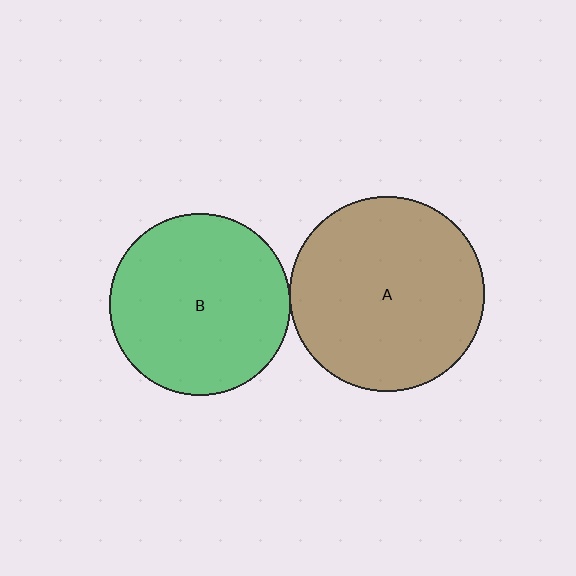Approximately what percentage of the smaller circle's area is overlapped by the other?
Approximately 5%.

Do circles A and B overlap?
Yes.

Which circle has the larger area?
Circle A (brown).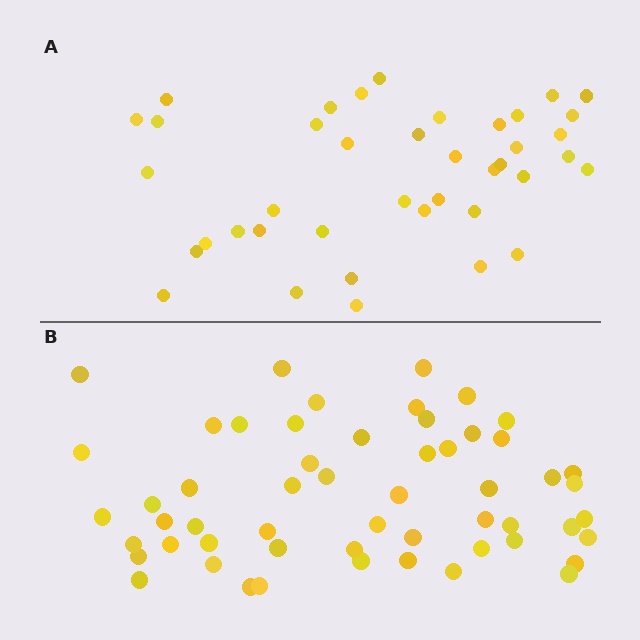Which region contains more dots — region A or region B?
Region B (the bottom region) has more dots.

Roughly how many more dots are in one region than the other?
Region B has approximately 15 more dots than region A.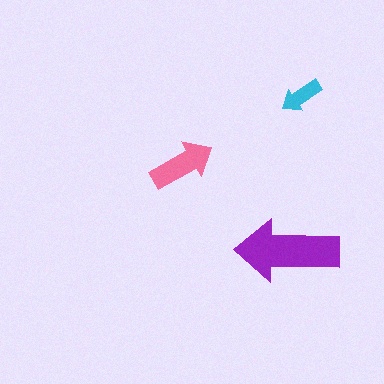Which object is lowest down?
The purple arrow is bottommost.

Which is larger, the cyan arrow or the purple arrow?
The purple one.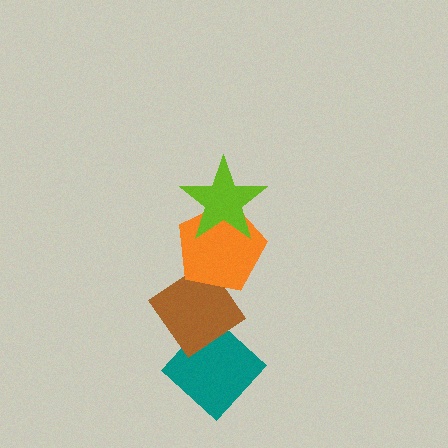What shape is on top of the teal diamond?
The brown diamond is on top of the teal diamond.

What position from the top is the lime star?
The lime star is 1st from the top.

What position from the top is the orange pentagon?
The orange pentagon is 2nd from the top.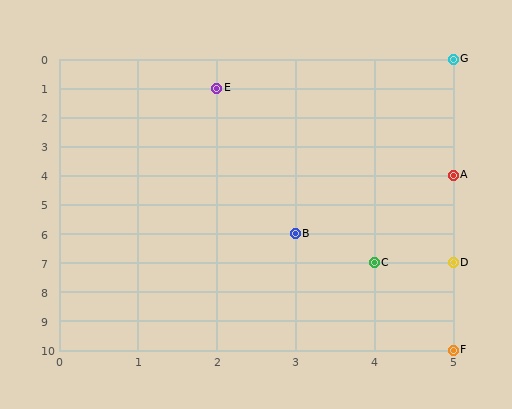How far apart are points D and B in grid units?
Points D and B are 2 columns and 1 row apart (about 2.2 grid units diagonally).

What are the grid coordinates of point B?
Point B is at grid coordinates (3, 6).